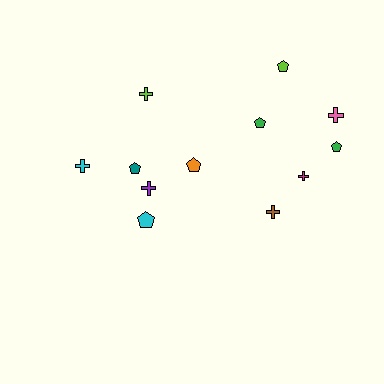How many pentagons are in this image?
There are 6 pentagons.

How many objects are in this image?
There are 12 objects.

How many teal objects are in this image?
There is 1 teal object.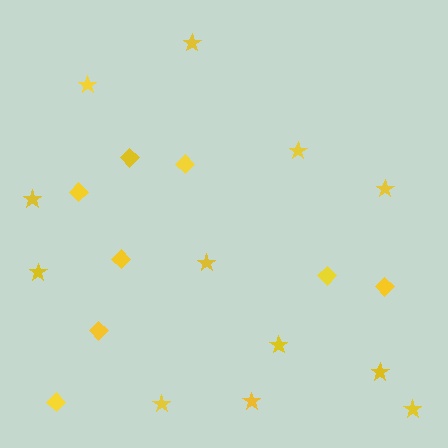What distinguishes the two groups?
There are 2 groups: one group of stars (12) and one group of diamonds (8).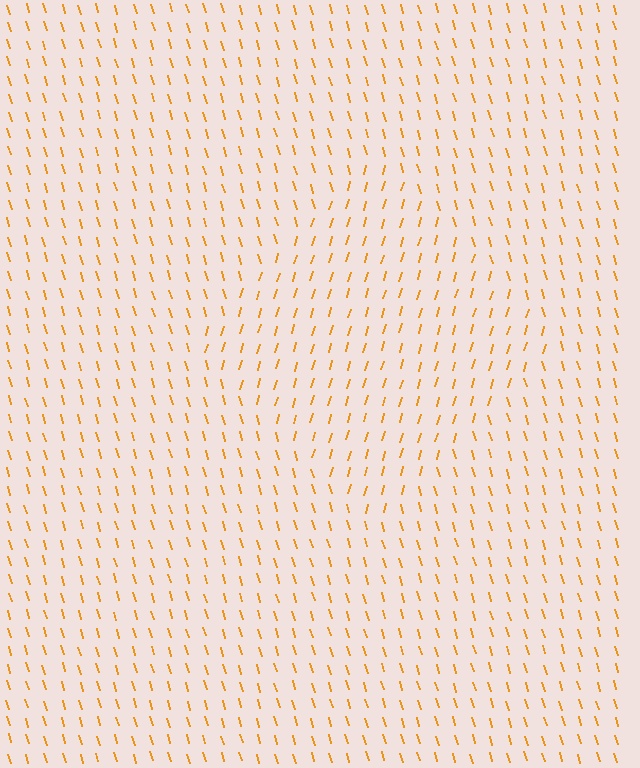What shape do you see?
I see a diamond.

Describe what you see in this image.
The image is filled with small orange line segments. A diamond region in the image has lines oriented differently from the surrounding lines, creating a visible texture boundary.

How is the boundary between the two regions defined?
The boundary is defined purely by a change in line orientation (approximately 32 degrees difference). All lines are the same color and thickness.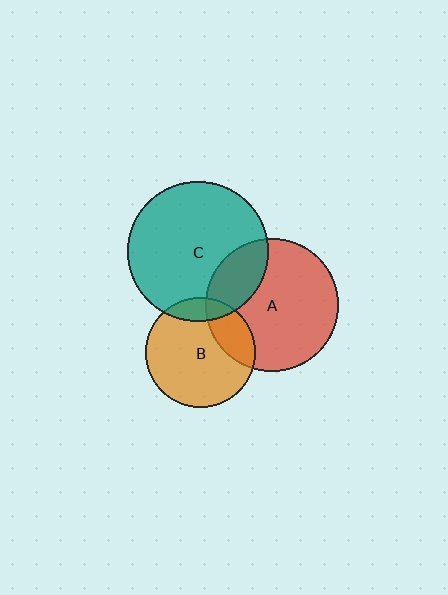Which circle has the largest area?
Circle C (teal).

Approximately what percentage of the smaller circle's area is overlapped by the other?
Approximately 15%.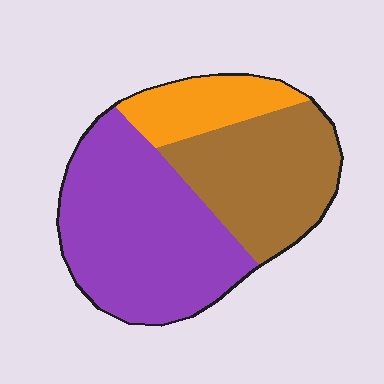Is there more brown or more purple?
Purple.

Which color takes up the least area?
Orange, at roughly 15%.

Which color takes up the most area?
Purple, at roughly 50%.